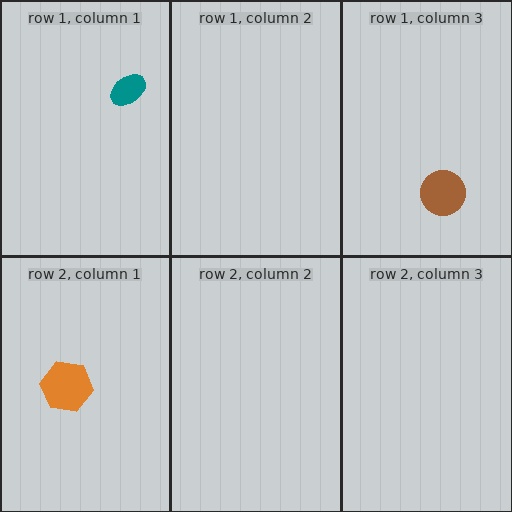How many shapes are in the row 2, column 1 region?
1.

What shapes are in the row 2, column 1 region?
The orange hexagon.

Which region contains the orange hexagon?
The row 2, column 1 region.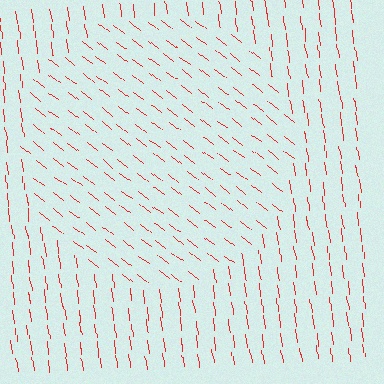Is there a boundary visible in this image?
Yes, there is a texture boundary formed by a change in line orientation.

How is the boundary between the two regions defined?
The boundary is defined purely by a change in line orientation (approximately 45 degrees difference). All lines are the same color and thickness.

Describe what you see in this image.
The image is filled with small red line segments. A circle region in the image has lines oriented differently from the surrounding lines, creating a visible texture boundary.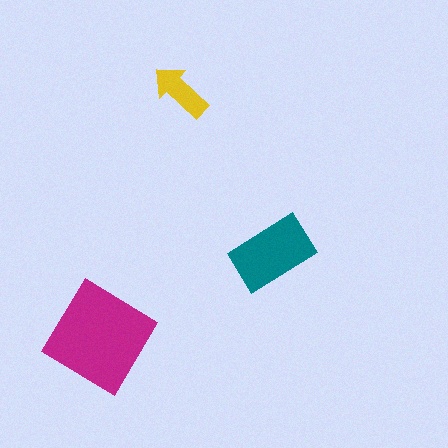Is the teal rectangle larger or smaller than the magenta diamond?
Smaller.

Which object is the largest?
The magenta diamond.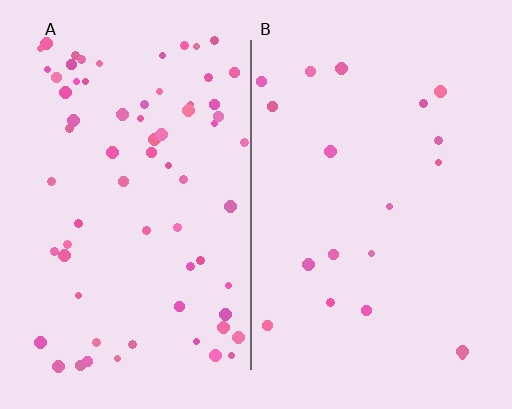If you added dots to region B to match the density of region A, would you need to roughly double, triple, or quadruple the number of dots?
Approximately quadruple.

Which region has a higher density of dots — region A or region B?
A (the left).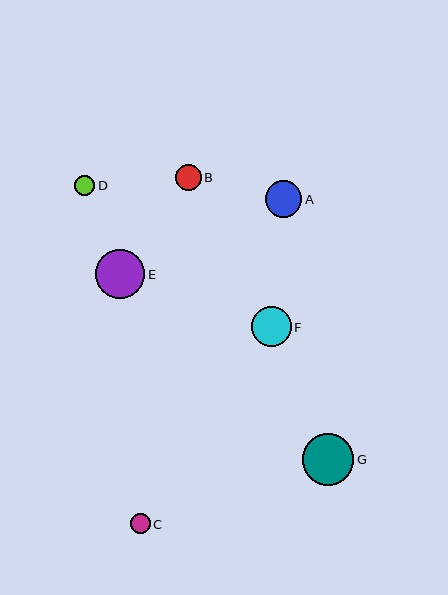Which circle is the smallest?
Circle C is the smallest with a size of approximately 20 pixels.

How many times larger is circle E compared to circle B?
Circle E is approximately 1.9 times the size of circle B.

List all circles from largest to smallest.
From largest to smallest: G, E, F, A, B, D, C.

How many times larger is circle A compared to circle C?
Circle A is approximately 1.8 times the size of circle C.